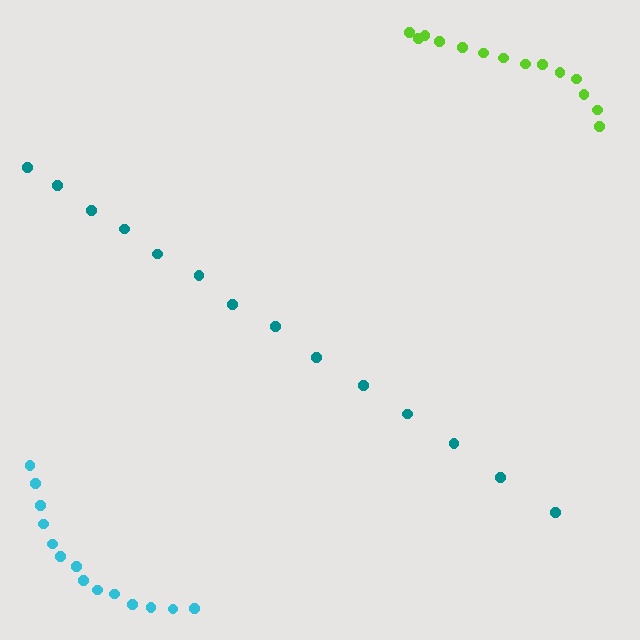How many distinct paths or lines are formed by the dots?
There are 3 distinct paths.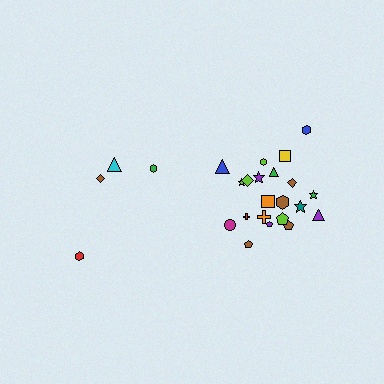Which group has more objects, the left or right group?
The right group.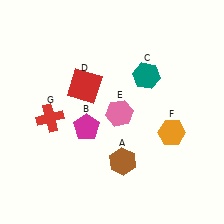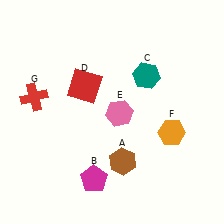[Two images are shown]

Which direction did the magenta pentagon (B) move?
The magenta pentagon (B) moved down.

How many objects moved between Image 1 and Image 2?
2 objects moved between the two images.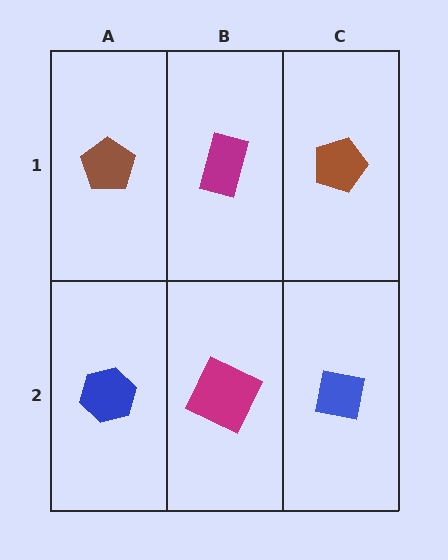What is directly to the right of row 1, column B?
A brown pentagon.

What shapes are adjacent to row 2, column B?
A magenta rectangle (row 1, column B), a blue hexagon (row 2, column A), a blue square (row 2, column C).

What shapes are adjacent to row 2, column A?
A brown pentagon (row 1, column A), a magenta square (row 2, column B).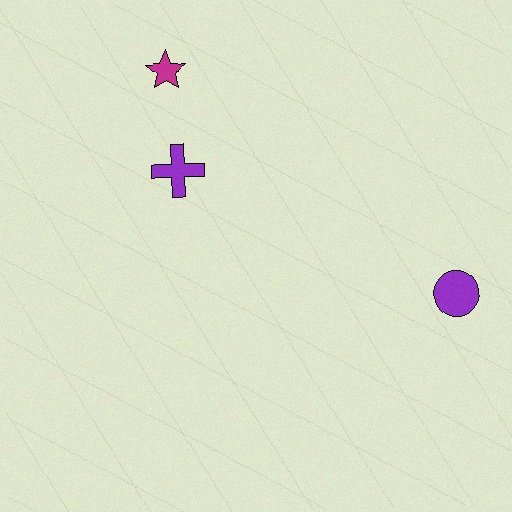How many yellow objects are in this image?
There are no yellow objects.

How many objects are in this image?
There are 3 objects.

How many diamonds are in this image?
There are no diamonds.